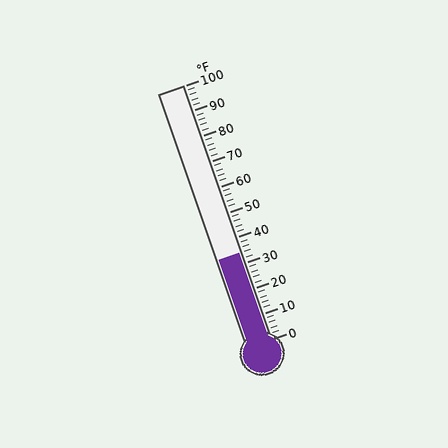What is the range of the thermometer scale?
The thermometer scale ranges from 0°F to 100°F.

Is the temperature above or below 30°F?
The temperature is above 30°F.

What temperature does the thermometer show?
The thermometer shows approximately 34°F.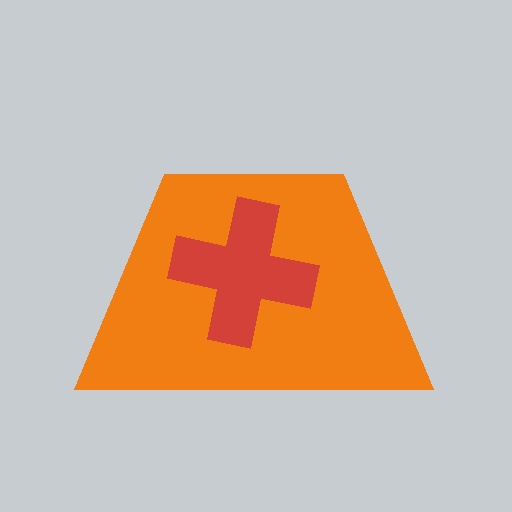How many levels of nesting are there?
2.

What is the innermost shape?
The red cross.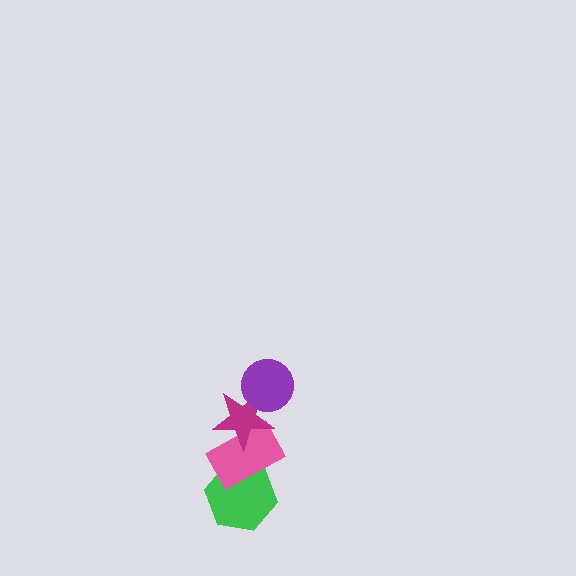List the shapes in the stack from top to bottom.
From top to bottom: the purple circle, the magenta star, the pink rectangle, the green hexagon.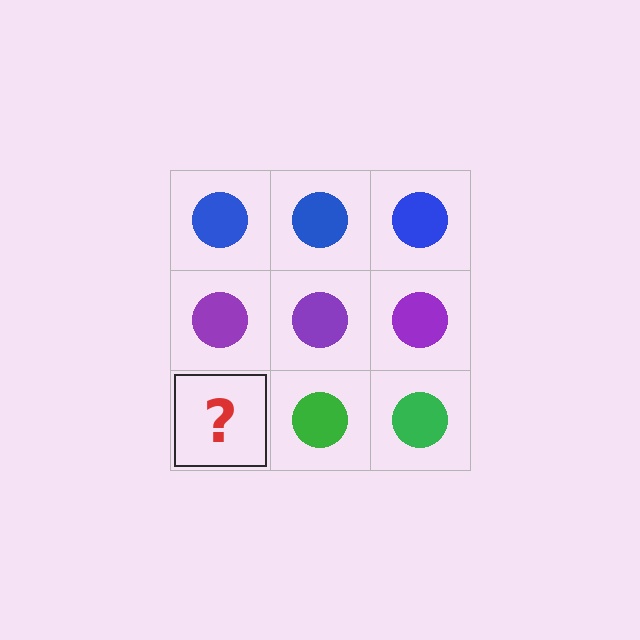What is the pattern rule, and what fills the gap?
The rule is that each row has a consistent color. The gap should be filled with a green circle.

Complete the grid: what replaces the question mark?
The question mark should be replaced with a green circle.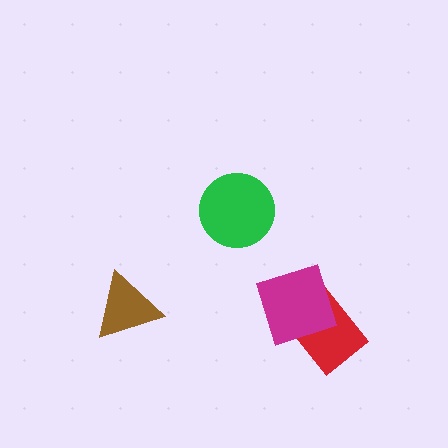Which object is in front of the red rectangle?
The magenta square is in front of the red rectangle.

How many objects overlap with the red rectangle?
1 object overlaps with the red rectangle.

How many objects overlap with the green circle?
0 objects overlap with the green circle.